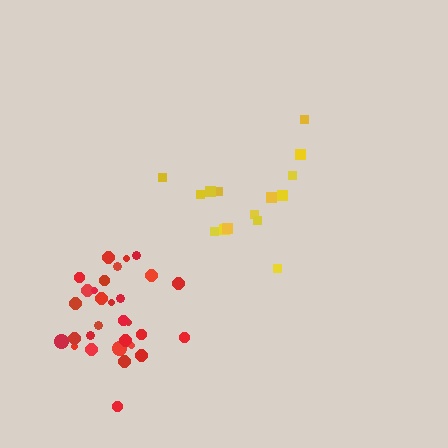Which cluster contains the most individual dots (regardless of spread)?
Red (31).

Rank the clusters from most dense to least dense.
red, yellow.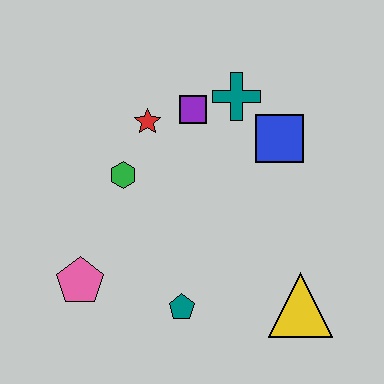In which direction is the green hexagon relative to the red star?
The green hexagon is below the red star.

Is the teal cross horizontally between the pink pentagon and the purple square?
No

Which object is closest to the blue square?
The teal cross is closest to the blue square.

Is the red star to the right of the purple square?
No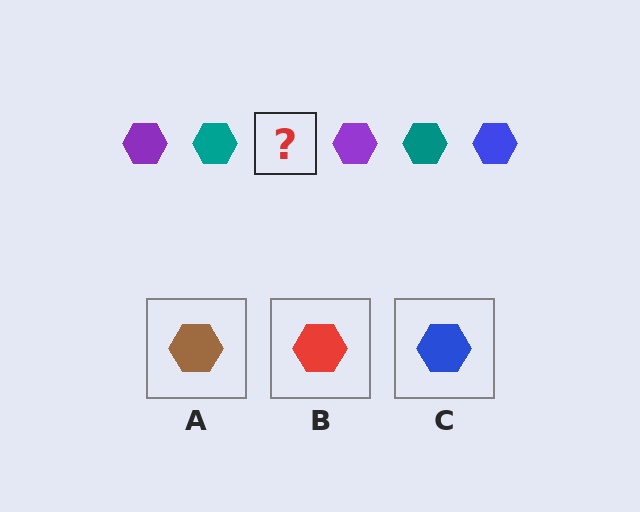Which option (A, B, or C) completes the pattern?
C.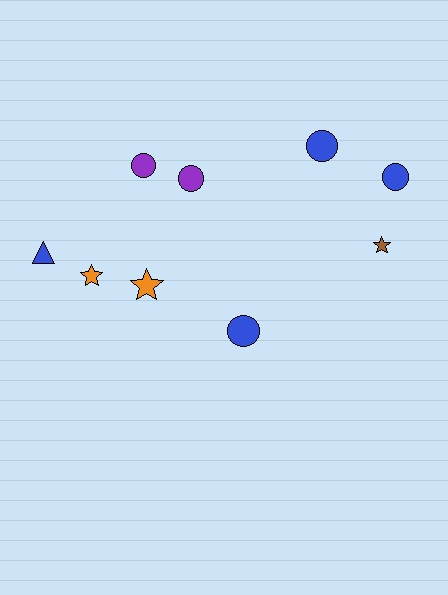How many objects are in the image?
There are 9 objects.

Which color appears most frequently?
Blue, with 4 objects.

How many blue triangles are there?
There is 1 blue triangle.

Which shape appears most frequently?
Circle, with 5 objects.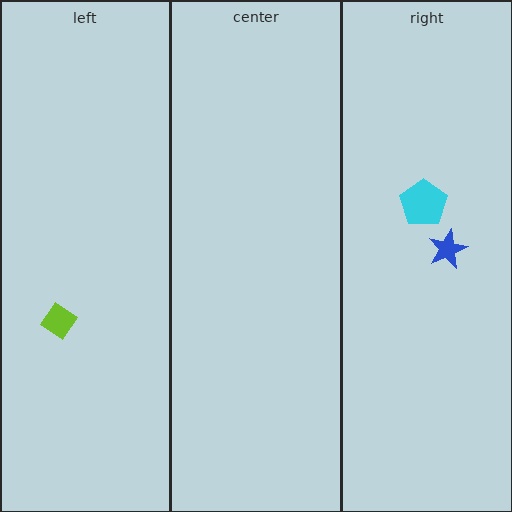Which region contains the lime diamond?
The left region.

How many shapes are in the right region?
2.